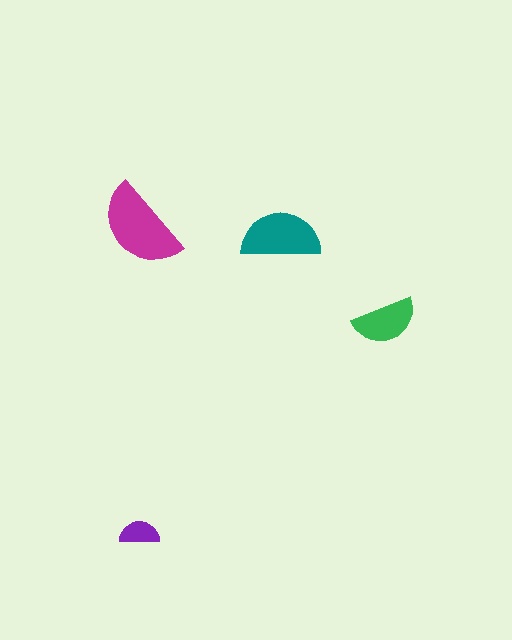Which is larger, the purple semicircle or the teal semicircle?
The teal one.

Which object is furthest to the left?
The magenta semicircle is leftmost.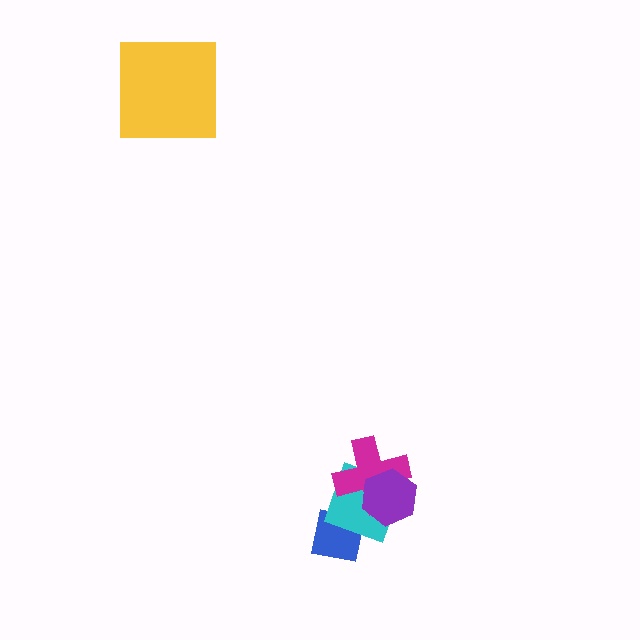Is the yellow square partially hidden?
No, no other shape covers it.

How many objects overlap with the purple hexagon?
2 objects overlap with the purple hexagon.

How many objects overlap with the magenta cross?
2 objects overlap with the magenta cross.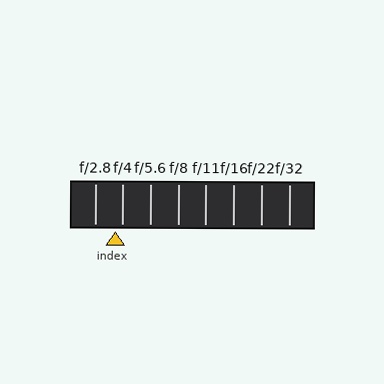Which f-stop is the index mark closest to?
The index mark is closest to f/4.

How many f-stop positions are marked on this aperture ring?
There are 8 f-stop positions marked.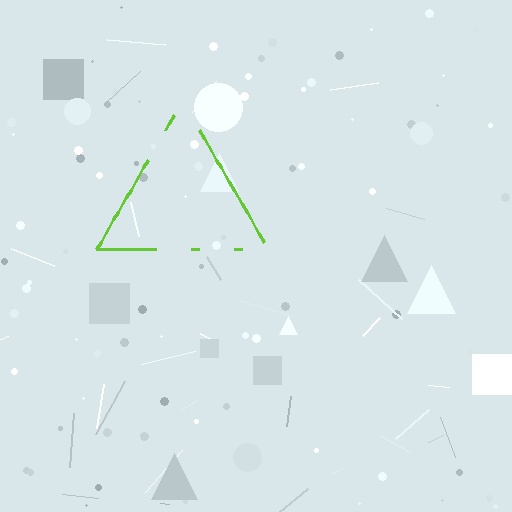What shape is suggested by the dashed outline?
The dashed outline suggests a triangle.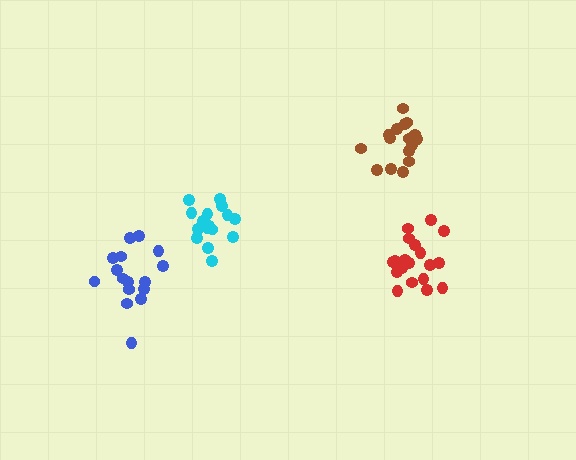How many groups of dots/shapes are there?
There are 4 groups.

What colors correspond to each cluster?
The clusters are colored: blue, red, brown, cyan.